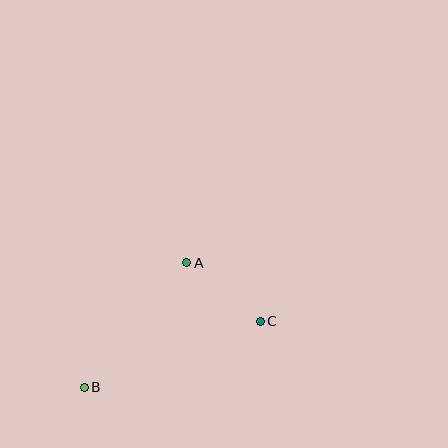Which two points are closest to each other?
Points A and C are closest to each other.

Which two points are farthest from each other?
Points B and C are farthest from each other.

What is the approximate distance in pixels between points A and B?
The distance between A and B is approximately 161 pixels.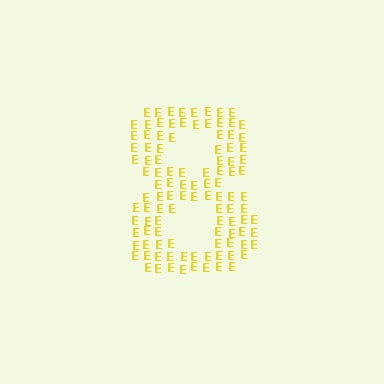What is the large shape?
The large shape is the digit 8.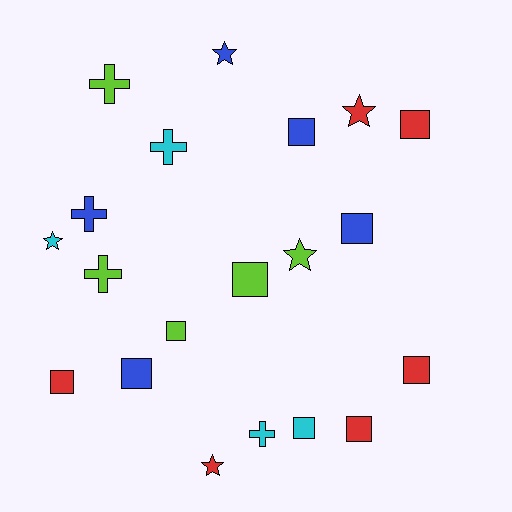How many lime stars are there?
There is 1 lime star.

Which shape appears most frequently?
Square, with 10 objects.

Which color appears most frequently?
Red, with 6 objects.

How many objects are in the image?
There are 20 objects.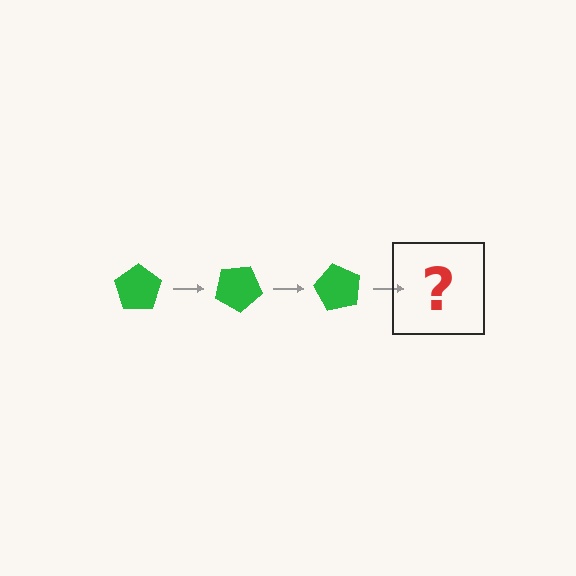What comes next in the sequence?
The next element should be a green pentagon rotated 90 degrees.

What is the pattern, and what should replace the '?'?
The pattern is that the pentagon rotates 30 degrees each step. The '?' should be a green pentagon rotated 90 degrees.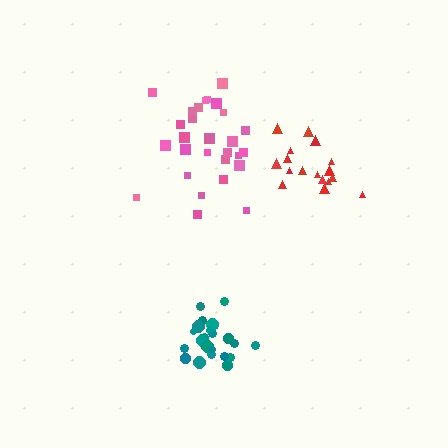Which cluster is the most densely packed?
Teal.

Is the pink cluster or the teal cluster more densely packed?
Teal.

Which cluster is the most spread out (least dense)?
Pink.